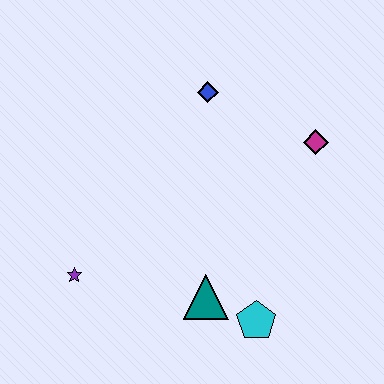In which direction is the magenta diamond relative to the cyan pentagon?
The magenta diamond is above the cyan pentagon.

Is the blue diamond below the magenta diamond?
No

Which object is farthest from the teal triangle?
The blue diamond is farthest from the teal triangle.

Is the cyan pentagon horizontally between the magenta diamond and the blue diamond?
Yes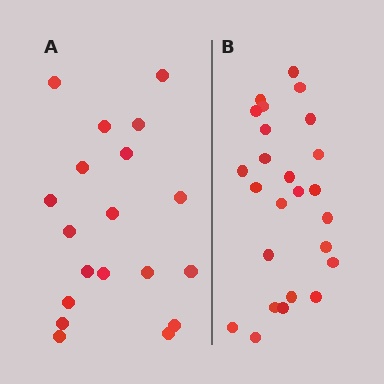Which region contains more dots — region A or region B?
Region B (the right region) has more dots.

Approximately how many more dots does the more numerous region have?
Region B has about 6 more dots than region A.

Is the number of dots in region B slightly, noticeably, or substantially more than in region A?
Region B has noticeably more, but not dramatically so. The ratio is roughly 1.3 to 1.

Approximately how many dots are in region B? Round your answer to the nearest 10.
About 20 dots. (The exact count is 25, which rounds to 20.)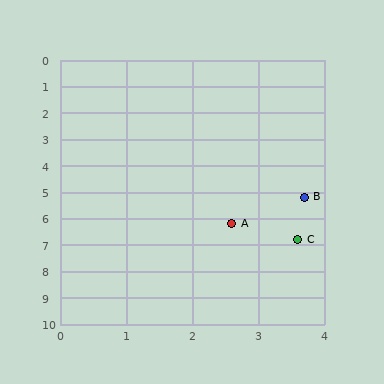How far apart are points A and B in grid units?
Points A and B are about 1.5 grid units apart.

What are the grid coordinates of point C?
Point C is at approximately (3.6, 6.8).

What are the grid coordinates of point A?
Point A is at approximately (2.6, 6.2).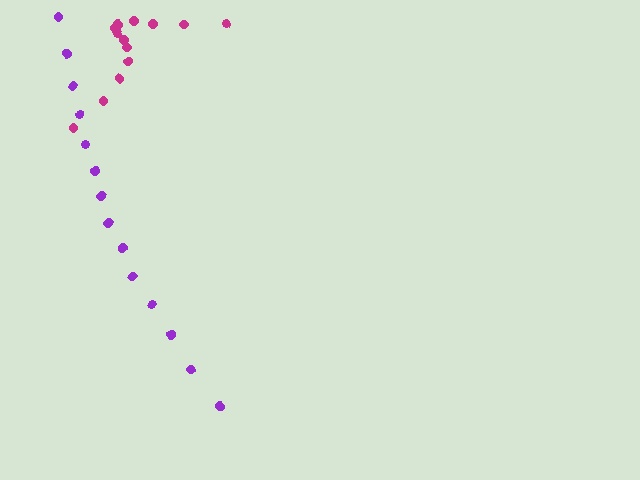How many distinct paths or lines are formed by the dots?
There are 2 distinct paths.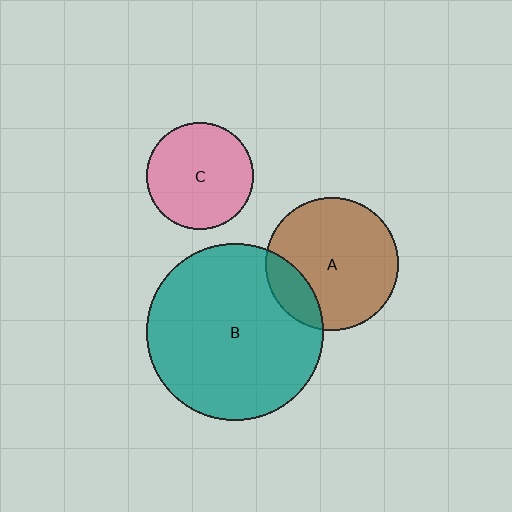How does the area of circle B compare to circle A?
Approximately 1.8 times.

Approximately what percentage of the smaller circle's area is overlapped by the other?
Approximately 20%.